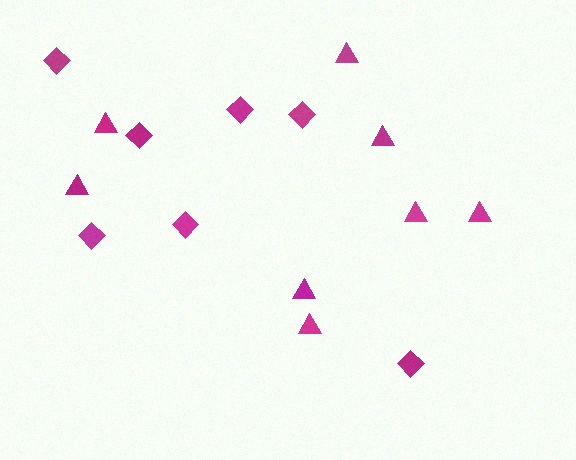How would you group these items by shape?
There are 2 groups: one group of triangles (8) and one group of diamonds (7).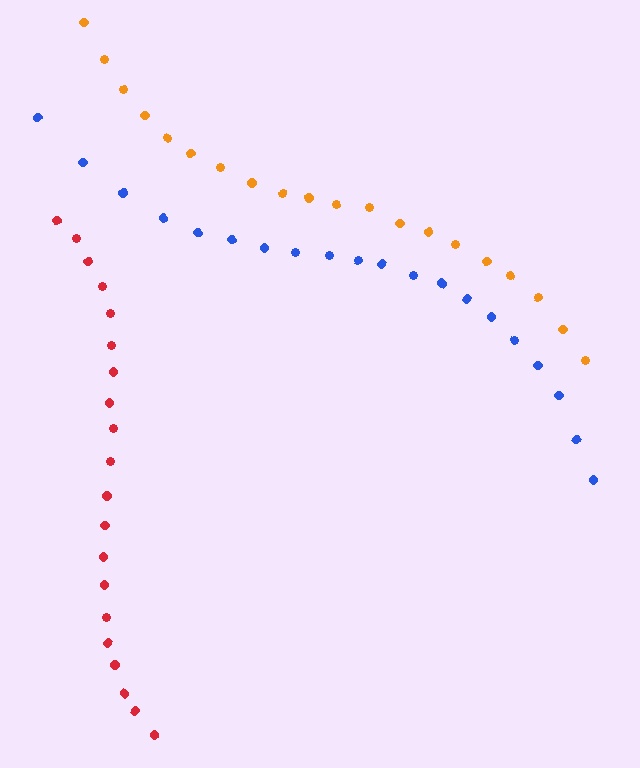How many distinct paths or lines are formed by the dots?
There are 3 distinct paths.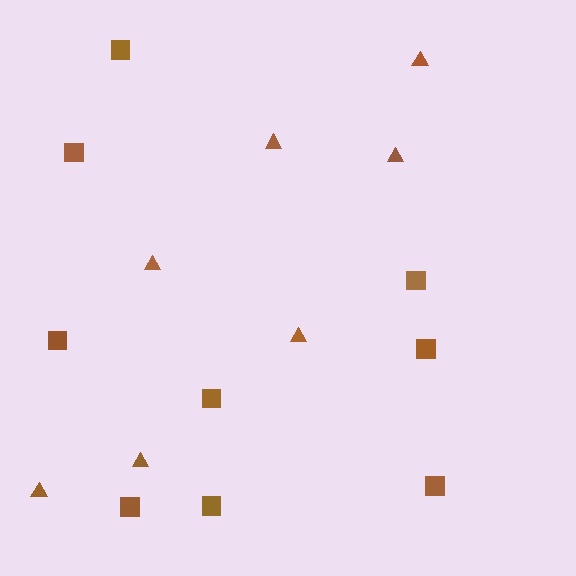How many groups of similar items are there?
There are 2 groups: one group of squares (9) and one group of triangles (7).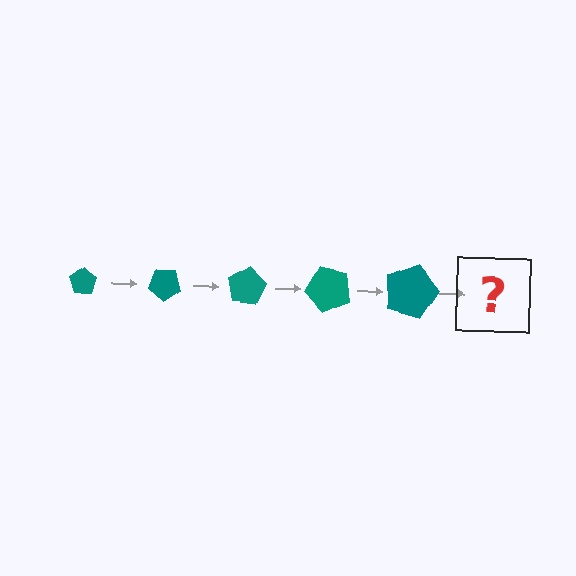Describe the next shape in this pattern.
It should be a pentagon, larger than the previous one and rotated 200 degrees from the start.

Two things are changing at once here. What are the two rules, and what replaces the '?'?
The two rules are that the pentagon grows larger each step and it rotates 40 degrees each step. The '?' should be a pentagon, larger than the previous one and rotated 200 degrees from the start.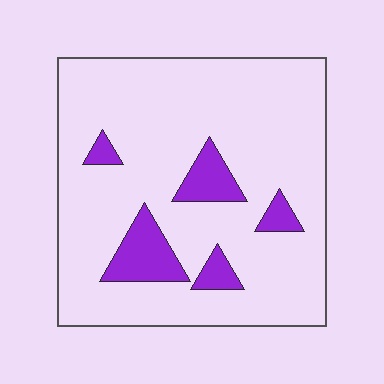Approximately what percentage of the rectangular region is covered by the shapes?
Approximately 15%.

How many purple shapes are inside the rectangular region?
5.